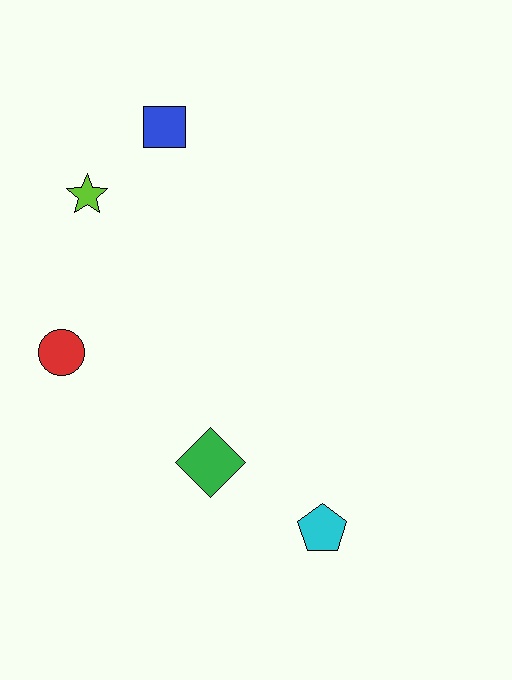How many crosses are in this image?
There are no crosses.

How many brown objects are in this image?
There are no brown objects.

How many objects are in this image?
There are 5 objects.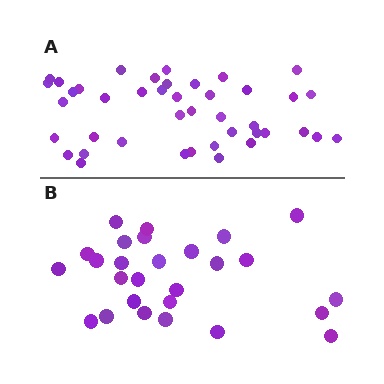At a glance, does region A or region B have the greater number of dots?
Region A (the top region) has more dots.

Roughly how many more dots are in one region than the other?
Region A has approximately 15 more dots than region B.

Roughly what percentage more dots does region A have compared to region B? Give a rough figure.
About 55% more.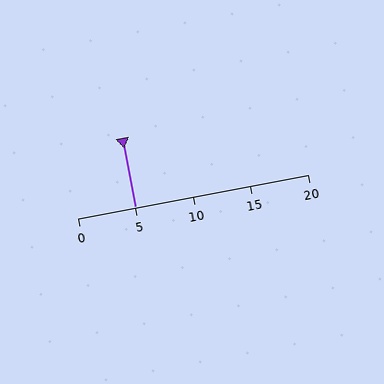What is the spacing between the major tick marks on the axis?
The major ticks are spaced 5 apart.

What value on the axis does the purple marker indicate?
The marker indicates approximately 5.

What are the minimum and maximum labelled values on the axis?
The axis runs from 0 to 20.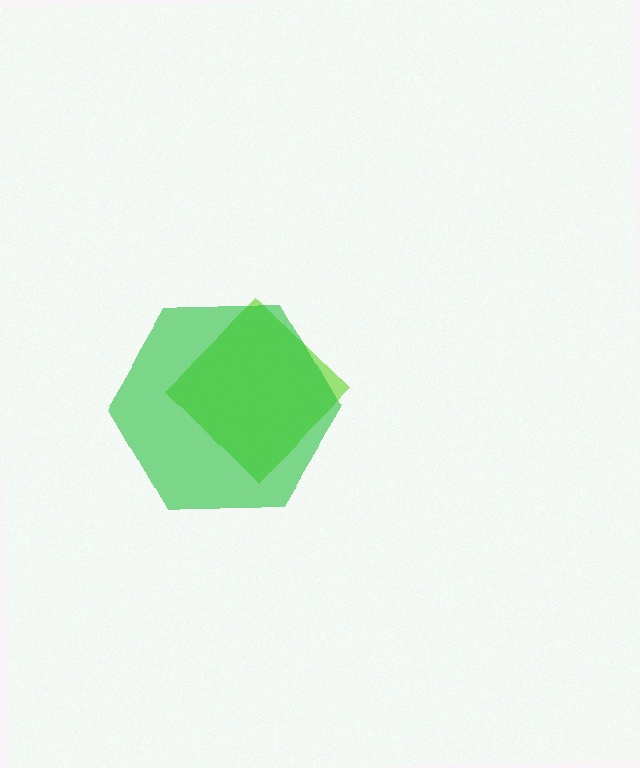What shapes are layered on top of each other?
The layered shapes are: a lime diamond, a green hexagon.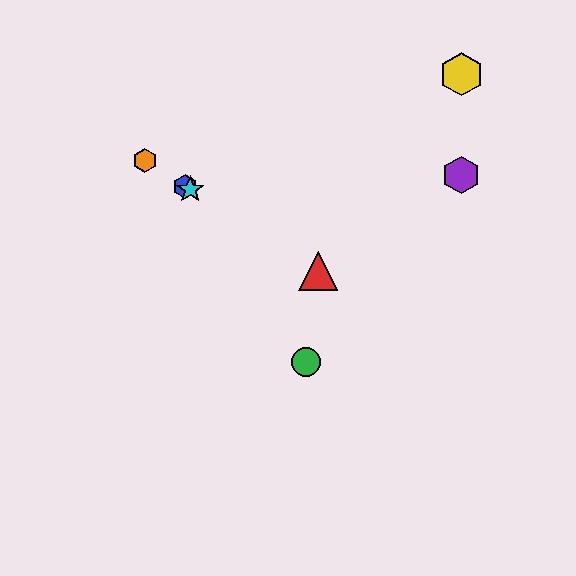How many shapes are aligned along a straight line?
4 shapes (the red triangle, the blue hexagon, the orange hexagon, the cyan star) are aligned along a straight line.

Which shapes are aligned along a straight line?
The red triangle, the blue hexagon, the orange hexagon, the cyan star are aligned along a straight line.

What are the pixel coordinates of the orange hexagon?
The orange hexagon is at (145, 161).